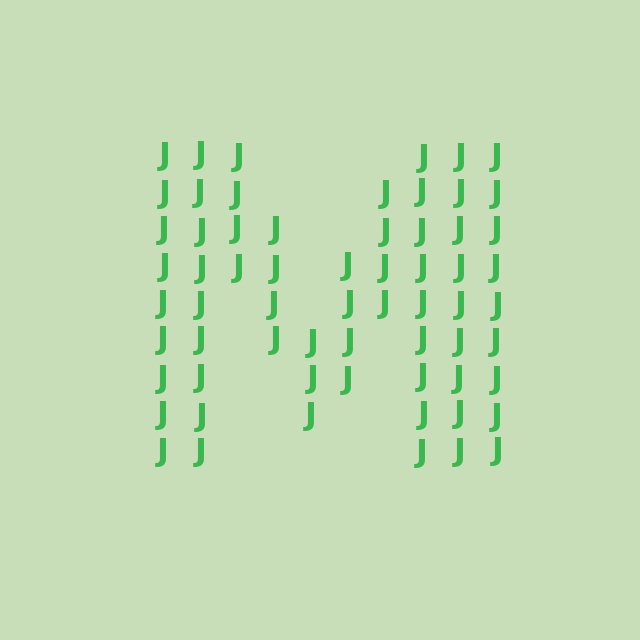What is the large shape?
The large shape is the letter M.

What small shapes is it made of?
It is made of small letter J's.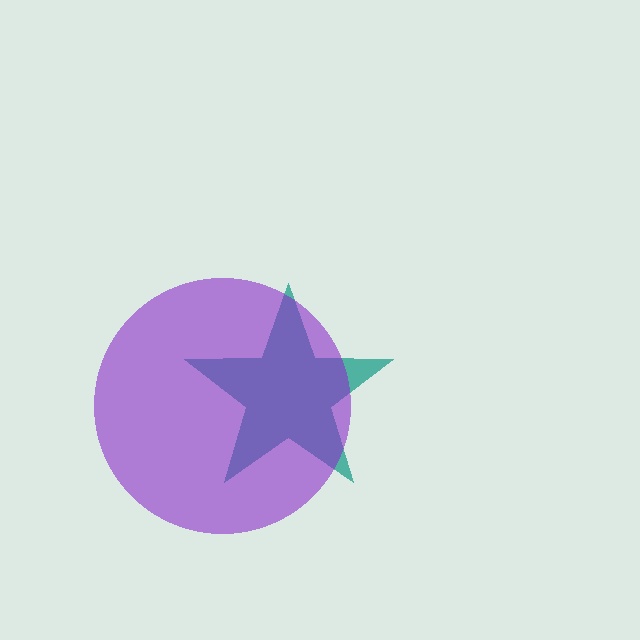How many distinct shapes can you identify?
There are 2 distinct shapes: a teal star, a purple circle.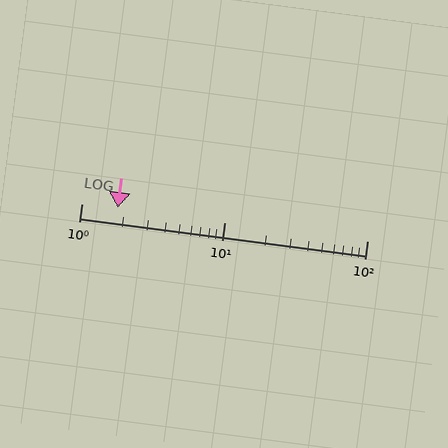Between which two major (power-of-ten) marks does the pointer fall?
The pointer is between 1 and 10.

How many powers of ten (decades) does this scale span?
The scale spans 2 decades, from 1 to 100.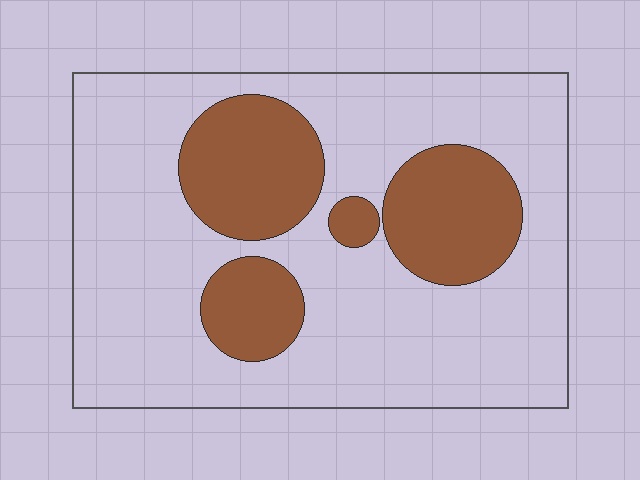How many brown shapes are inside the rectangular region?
4.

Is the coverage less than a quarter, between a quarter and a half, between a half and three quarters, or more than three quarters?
Between a quarter and a half.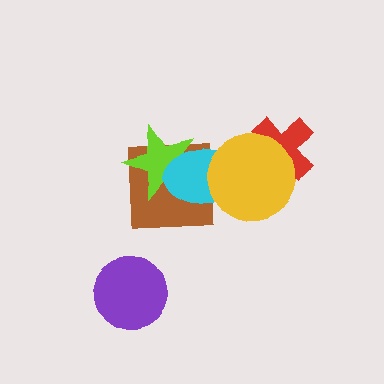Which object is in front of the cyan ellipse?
The yellow circle is in front of the cyan ellipse.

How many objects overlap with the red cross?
1 object overlaps with the red cross.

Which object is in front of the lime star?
The cyan ellipse is in front of the lime star.